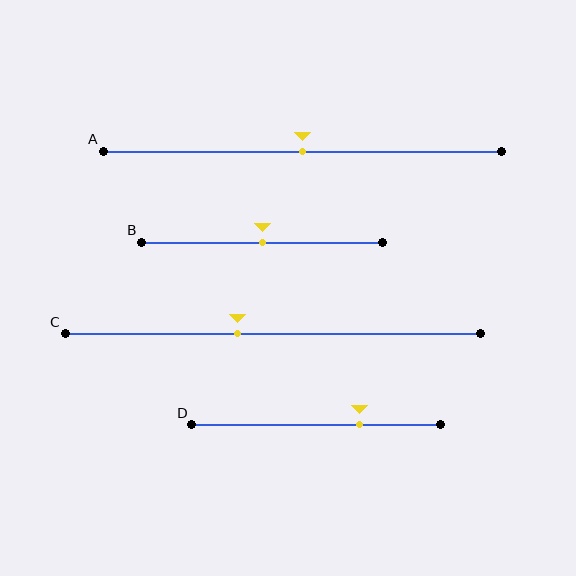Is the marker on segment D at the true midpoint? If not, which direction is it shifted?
No, the marker on segment D is shifted to the right by about 17% of the segment length.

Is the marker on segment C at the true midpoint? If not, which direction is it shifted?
No, the marker on segment C is shifted to the left by about 9% of the segment length.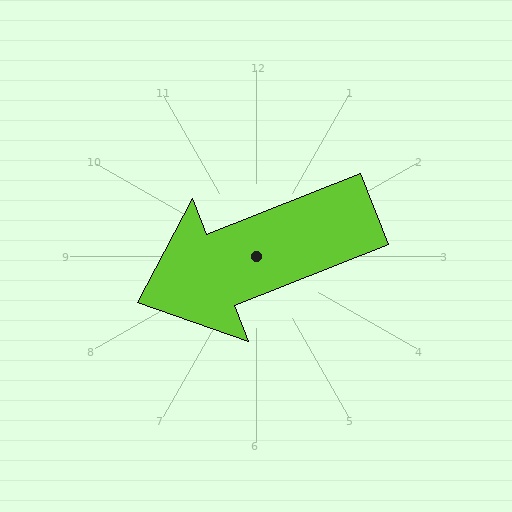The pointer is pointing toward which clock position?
Roughly 8 o'clock.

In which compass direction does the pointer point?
West.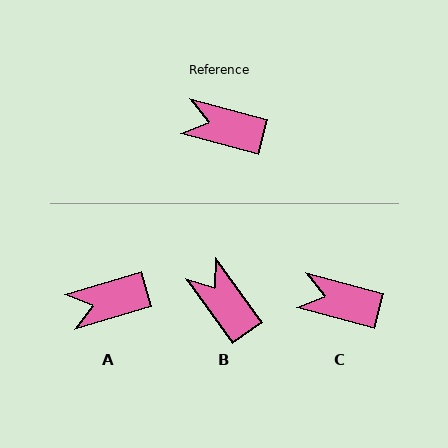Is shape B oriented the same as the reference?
No, it is off by about 39 degrees.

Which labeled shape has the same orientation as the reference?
C.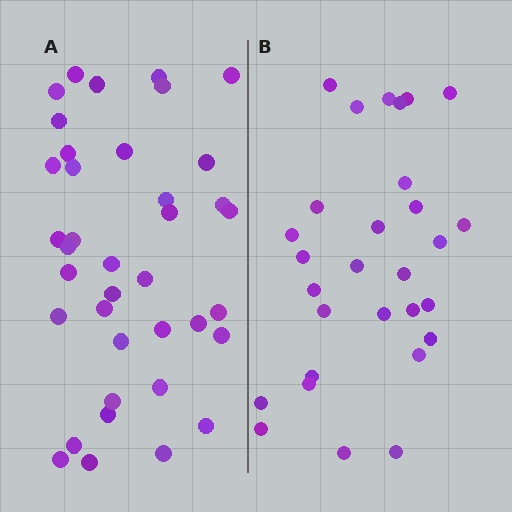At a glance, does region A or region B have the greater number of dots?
Region A (the left region) has more dots.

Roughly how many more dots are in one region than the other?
Region A has roughly 8 or so more dots than region B.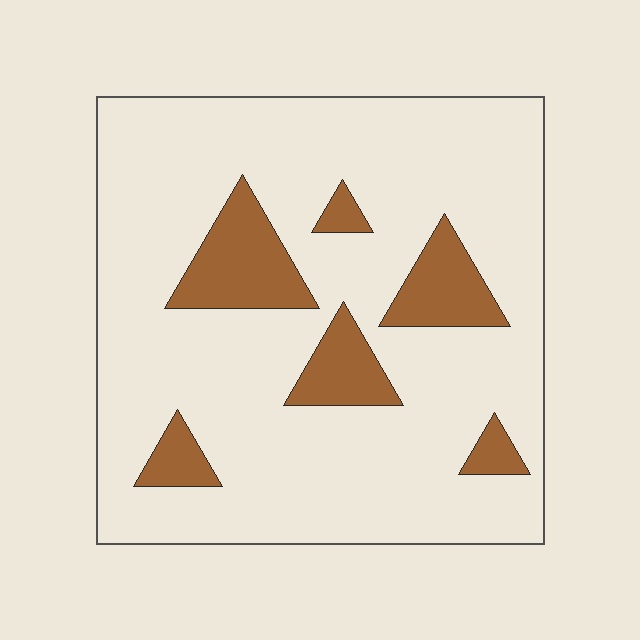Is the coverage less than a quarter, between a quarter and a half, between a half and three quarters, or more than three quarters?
Less than a quarter.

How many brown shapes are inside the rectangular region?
6.